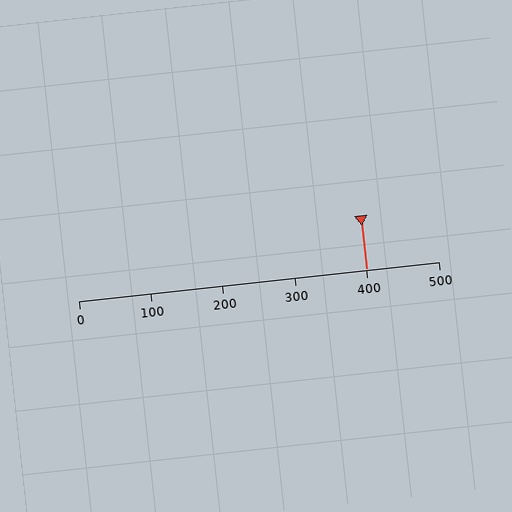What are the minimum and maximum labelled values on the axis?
The axis runs from 0 to 500.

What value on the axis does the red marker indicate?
The marker indicates approximately 400.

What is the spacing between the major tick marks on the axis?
The major ticks are spaced 100 apart.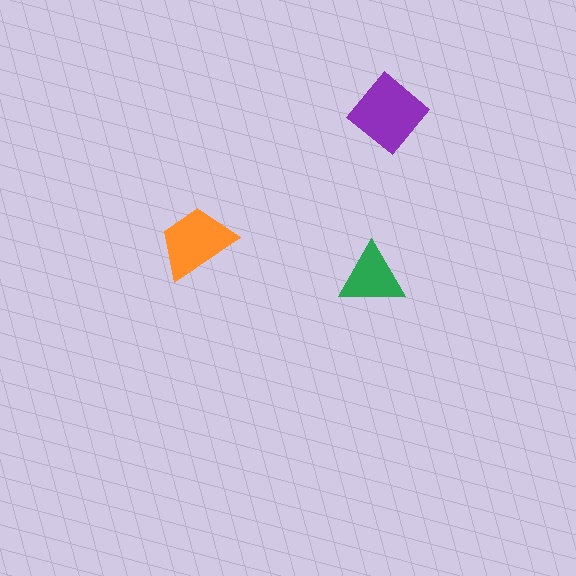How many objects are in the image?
There are 3 objects in the image.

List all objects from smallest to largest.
The green triangle, the orange trapezoid, the purple diamond.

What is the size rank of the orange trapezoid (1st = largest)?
2nd.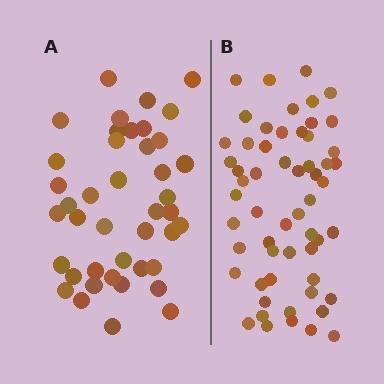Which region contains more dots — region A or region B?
Region B (the right region) has more dots.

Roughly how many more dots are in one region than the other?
Region B has approximately 15 more dots than region A.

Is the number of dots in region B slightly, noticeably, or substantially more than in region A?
Region B has noticeably more, but not dramatically so. The ratio is roughly 1.4 to 1.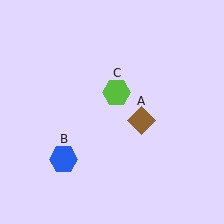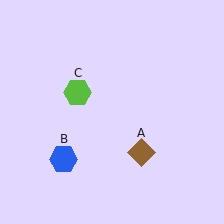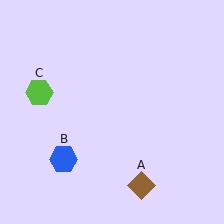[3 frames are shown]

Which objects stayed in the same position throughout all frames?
Blue hexagon (object B) remained stationary.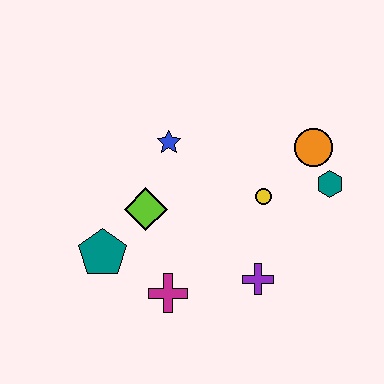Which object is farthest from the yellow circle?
The teal pentagon is farthest from the yellow circle.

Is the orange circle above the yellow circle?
Yes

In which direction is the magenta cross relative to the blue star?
The magenta cross is below the blue star.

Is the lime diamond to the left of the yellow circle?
Yes